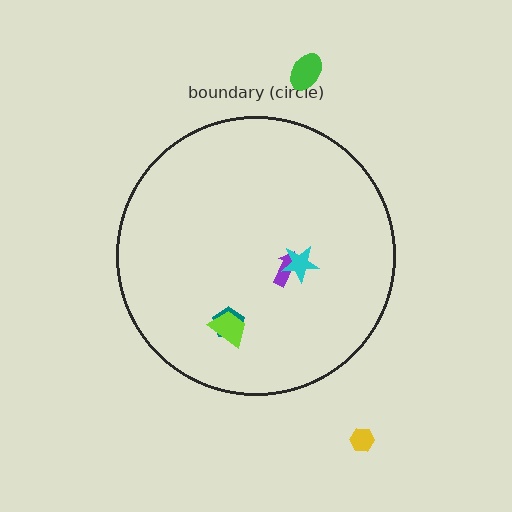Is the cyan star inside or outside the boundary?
Inside.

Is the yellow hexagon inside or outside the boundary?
Outside.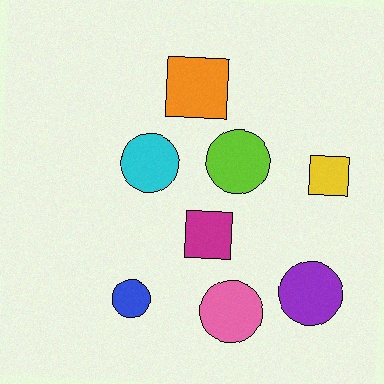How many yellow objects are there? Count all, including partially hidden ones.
There is 1 yellow object.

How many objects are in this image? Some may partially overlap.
There are 8 objects.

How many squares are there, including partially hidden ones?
There are 3 squares.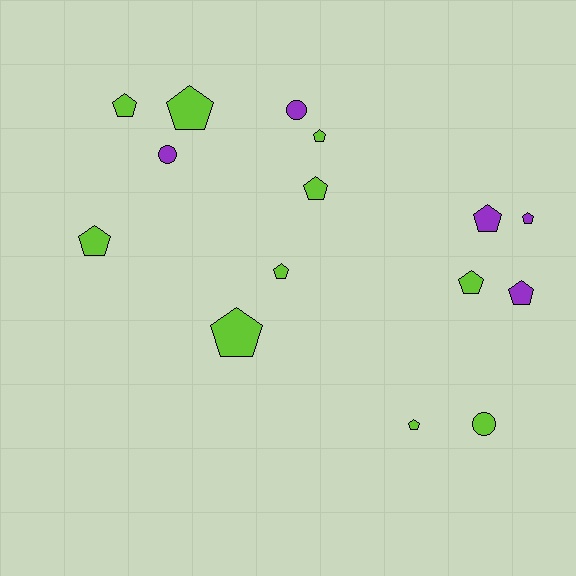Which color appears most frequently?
Lime, with 10 objects.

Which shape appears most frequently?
Pentagon, with 12 objects.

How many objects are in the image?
There are 15 objects.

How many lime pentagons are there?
There are 9 lime pentagons.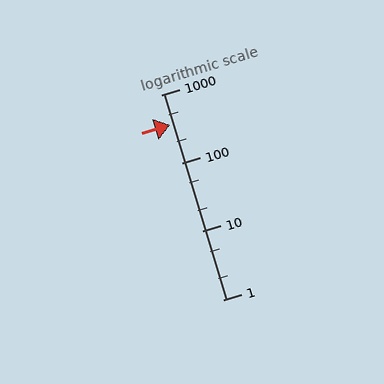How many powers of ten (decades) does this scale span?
The scale spans 3 decades, from 1 to 1000.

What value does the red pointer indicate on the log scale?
The pointer indicates approximately 360.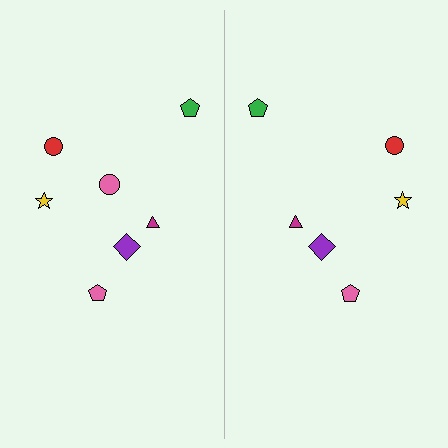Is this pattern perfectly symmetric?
No, the pattern is not perfectly symmetric. A pink circle is missing from the right side.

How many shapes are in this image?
There are 13 shapes in this image.